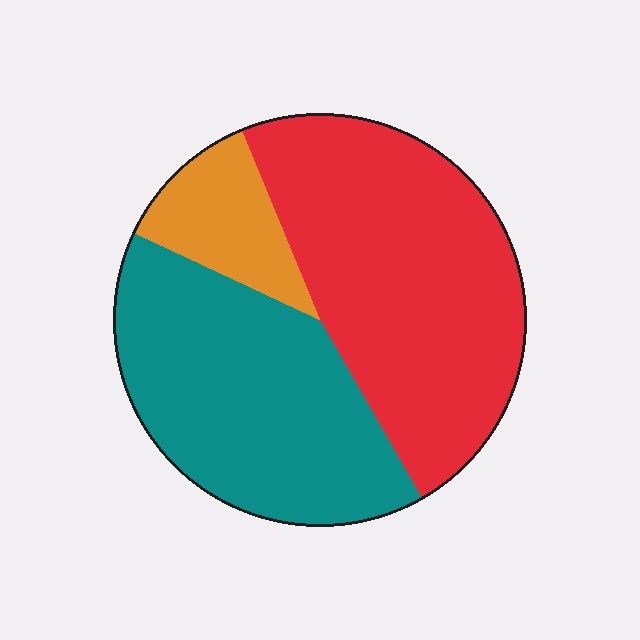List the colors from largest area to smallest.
From largest to smallest: red, teal, orange.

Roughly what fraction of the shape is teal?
Teal covers 40% of the shape.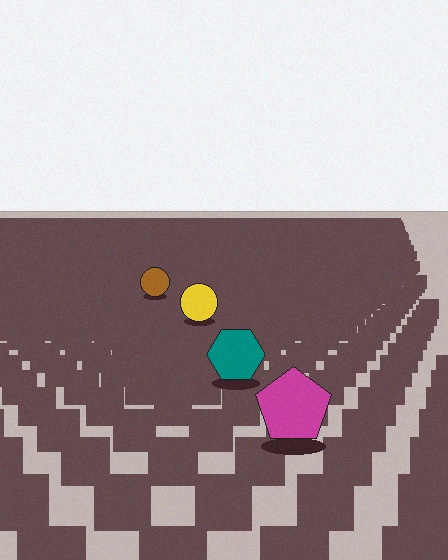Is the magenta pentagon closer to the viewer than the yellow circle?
Yes. The magenta pentagon is closer — you can tell from the texture gradient: the ground texture is coarser near it.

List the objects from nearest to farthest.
From nearest to farthest: the magenta pentagon, the teal hexagon, the yellow circle, the brown circle.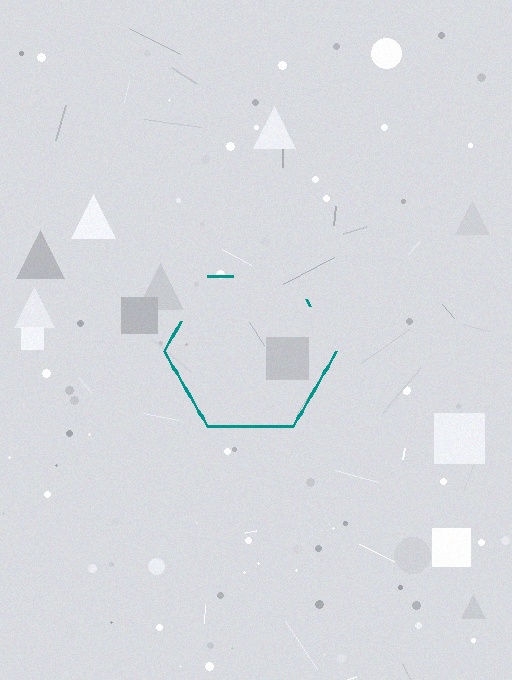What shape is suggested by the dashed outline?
The dashed outline suggests a hexagon.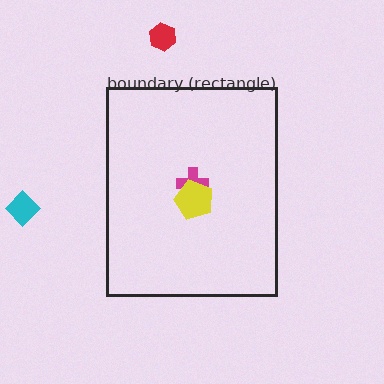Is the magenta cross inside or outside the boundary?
Inside.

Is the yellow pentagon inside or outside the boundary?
Inside.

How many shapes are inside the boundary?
2 inside, 2 outside.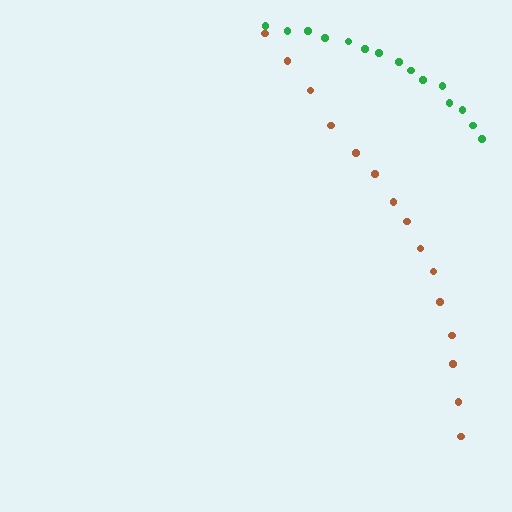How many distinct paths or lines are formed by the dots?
There are 2 distinct paths.